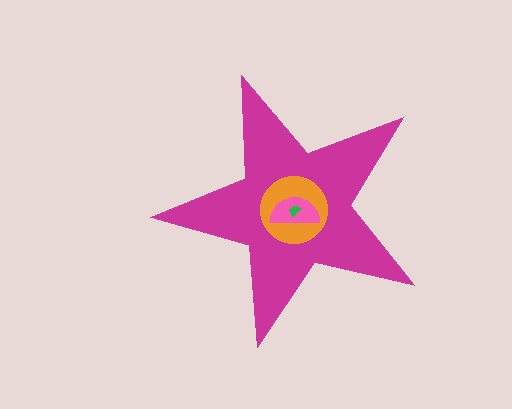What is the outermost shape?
The magenta star.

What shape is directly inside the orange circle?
The pink semicircle.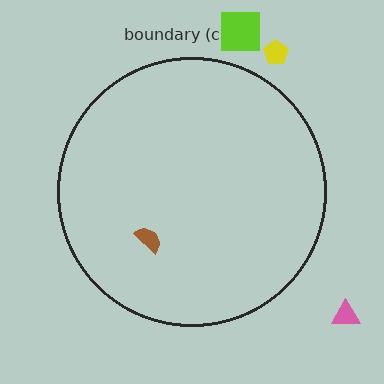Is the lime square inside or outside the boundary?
Outside.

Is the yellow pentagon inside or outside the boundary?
Outside.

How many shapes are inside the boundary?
1 inside, 3 outside.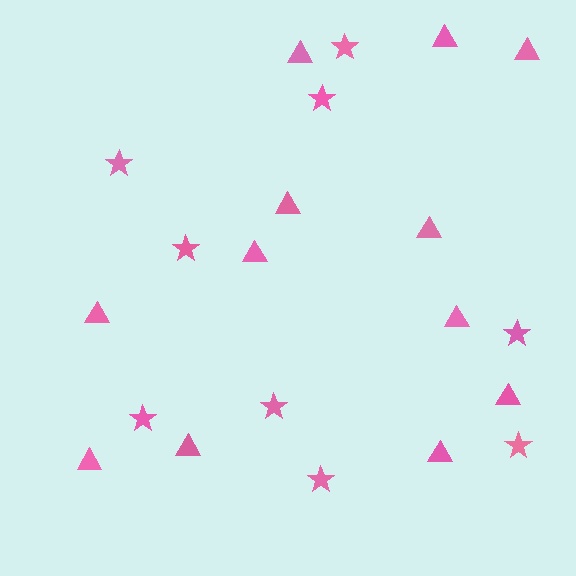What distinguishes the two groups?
There are 2 groups: one group of triangles (12) and one group of stars (9).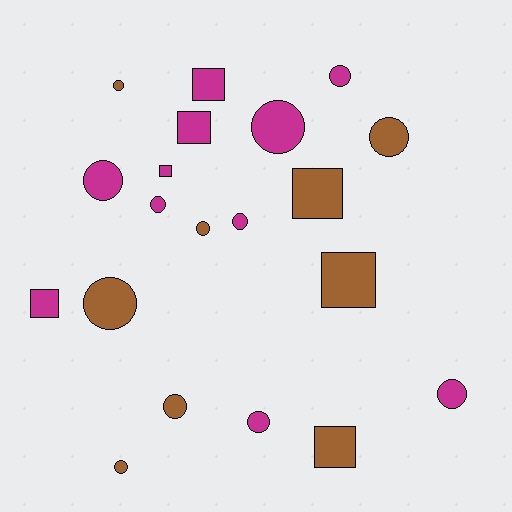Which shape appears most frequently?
Circle, with 13 objects.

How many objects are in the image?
There are 20 objects.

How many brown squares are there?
There are 3 brown squares.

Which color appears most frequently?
Magenta, with 11 objects.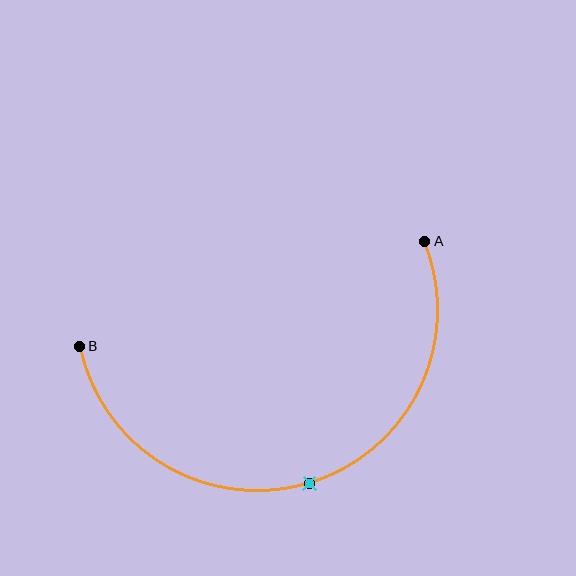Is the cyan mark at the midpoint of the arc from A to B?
Yes. The cyan mark lies on the arc at equal arc-length from both A and B — it is the arc midpoint.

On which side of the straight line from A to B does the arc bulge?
The arc bulges below the straight line connecting A and B.